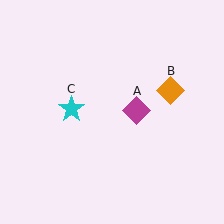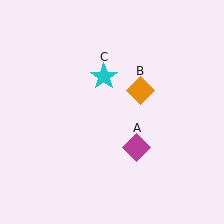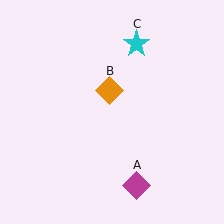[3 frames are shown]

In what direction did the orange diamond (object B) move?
The orange diamond (object B) moved left.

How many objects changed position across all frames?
3 objects changed position: magenta diamond (object A), orange diamond (object B), cyan star (object C).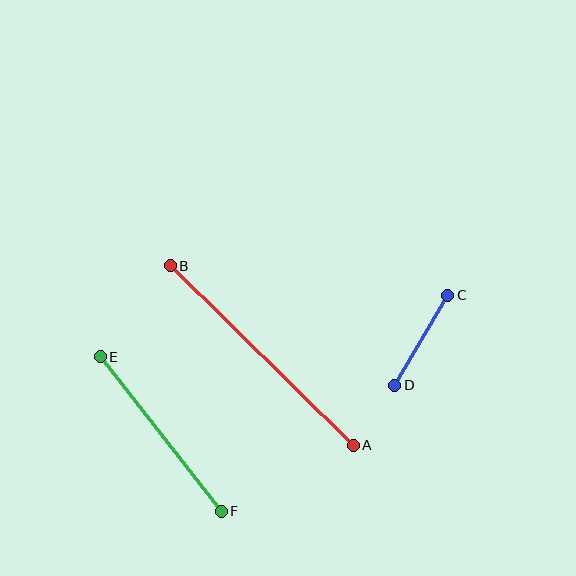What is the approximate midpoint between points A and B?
The midpoint is at approximately (262, 355) pixels.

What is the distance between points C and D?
The distance is approximately 105 pixels.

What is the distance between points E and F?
The distance is approximately 196 pixels.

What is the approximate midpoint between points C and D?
The midpoint is at approximately (421, 340) pixels.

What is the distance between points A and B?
The distance is approximately 256 pixels.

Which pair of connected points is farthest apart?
Points A and B are farthest apart.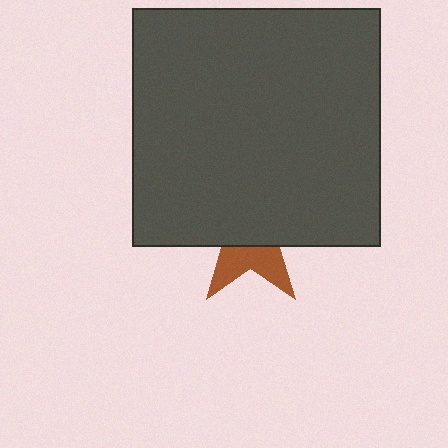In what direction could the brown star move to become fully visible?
The brown star could move down. That would shift it out from behind the dark gray rectangle entirely.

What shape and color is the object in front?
The object in front is a dark gray rectangle.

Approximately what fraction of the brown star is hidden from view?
Roughly 63% of the brown star is hidden behind the dark gray rectangle.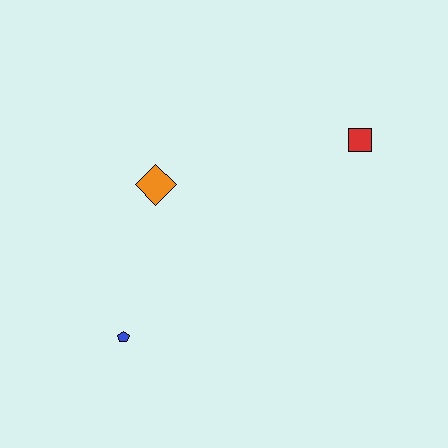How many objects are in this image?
There are 3 objects.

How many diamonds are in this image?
There is 1 diamond.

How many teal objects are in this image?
There are no teal objects.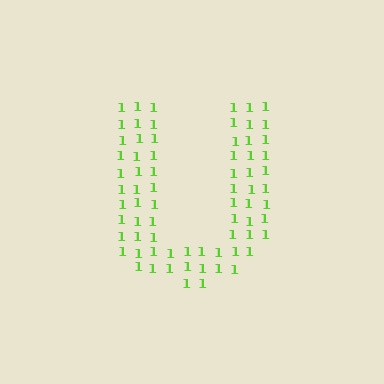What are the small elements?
The small elements are digit 1's.